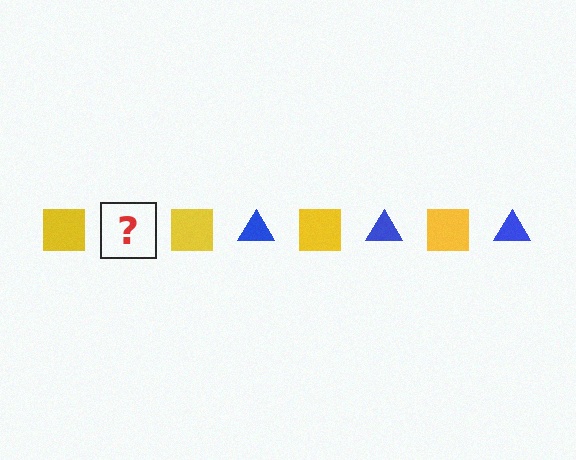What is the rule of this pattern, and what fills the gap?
The rule is that the pattern alternates between yellow square and blue triangle. The gap should be filled with a blue triangle.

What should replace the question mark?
The question mark should be replaced with a blue triangle.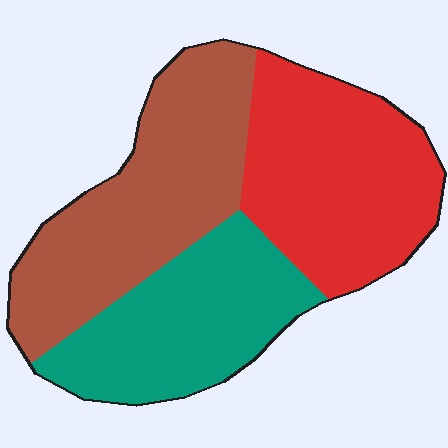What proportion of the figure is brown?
Brown takes up about three eighths (3/8) of the figure.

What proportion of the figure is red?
Red covers 34% of the figure.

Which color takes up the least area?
Teal, at roughly 30%.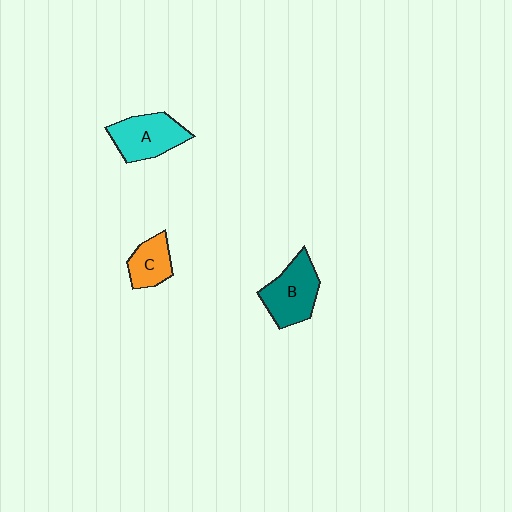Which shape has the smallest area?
Shape C (orange).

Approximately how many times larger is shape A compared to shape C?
Approximately 1.5 times.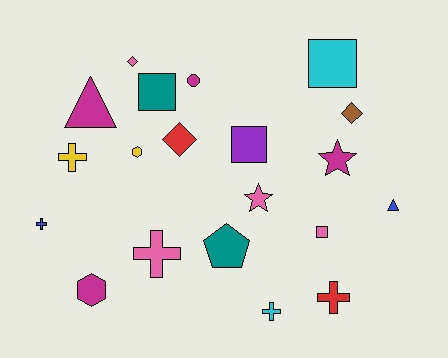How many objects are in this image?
There are 20 objects.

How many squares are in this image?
There are 4 squares.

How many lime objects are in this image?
There are no lime objects.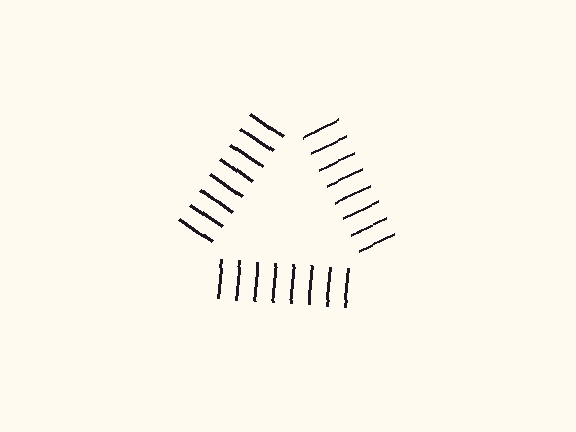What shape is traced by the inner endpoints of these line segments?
An illusory triangle — the line segments terminate on its edges but no continuous stroke is drawn.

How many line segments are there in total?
24 — 8 along each of the 3 edges.